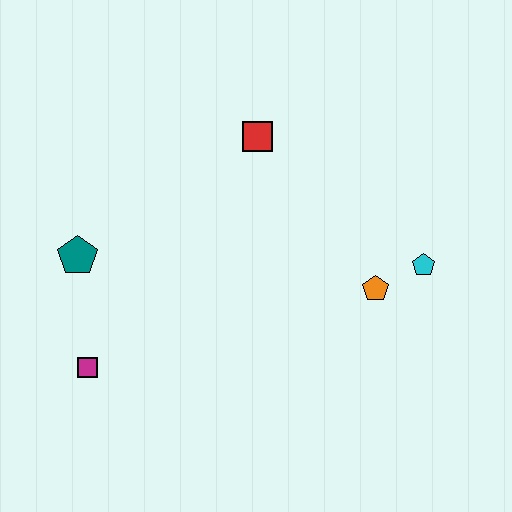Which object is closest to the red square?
The orange pentagon is closest to the red square.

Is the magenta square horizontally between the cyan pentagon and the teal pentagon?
Yes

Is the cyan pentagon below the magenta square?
No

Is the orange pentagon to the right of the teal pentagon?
Yes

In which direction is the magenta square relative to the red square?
The magenta square is below the red square.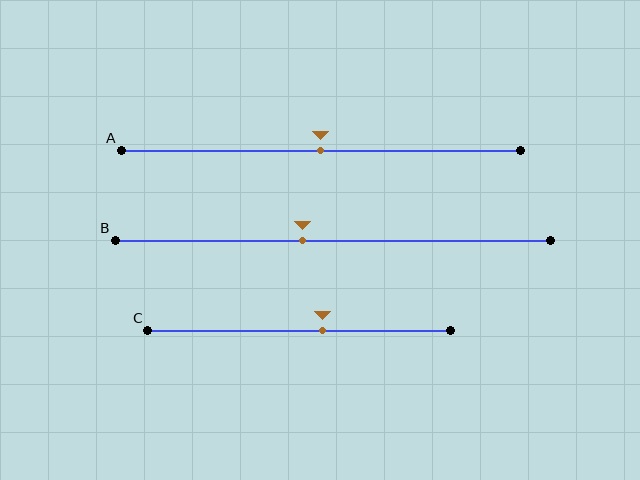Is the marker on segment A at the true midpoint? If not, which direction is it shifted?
Yes, the marker on segment A is at the true midpoint.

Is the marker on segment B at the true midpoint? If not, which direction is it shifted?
No, the marker on segment B is shifted to the left by about 7% of the segment length.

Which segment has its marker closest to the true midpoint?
Segment A has its marker closest to the true midpoint.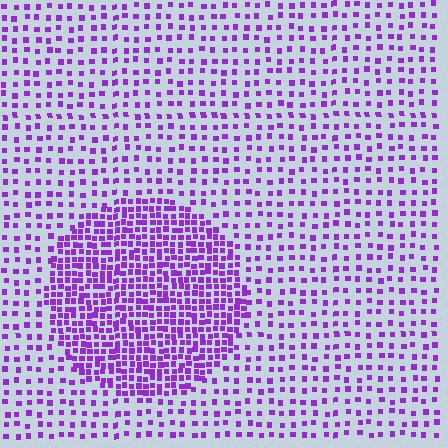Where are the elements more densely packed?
The elements are more densely packed inside the circle boundary.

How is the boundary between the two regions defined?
The boundary is defined by a change in element density (approximately 2.4x ratio). All elements are the same color, size, and shape.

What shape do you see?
I see a circle.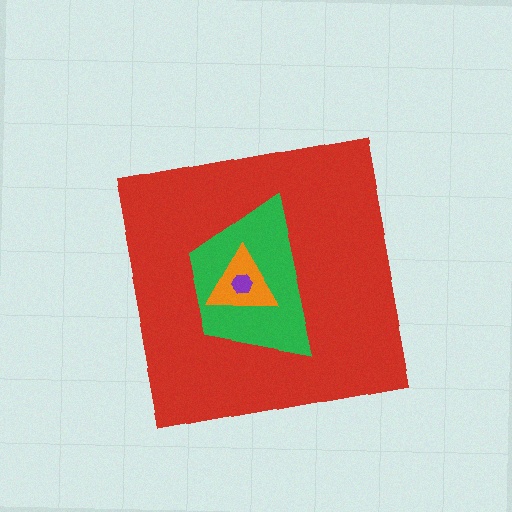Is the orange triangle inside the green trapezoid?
Yes.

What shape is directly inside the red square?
The green trapezoid.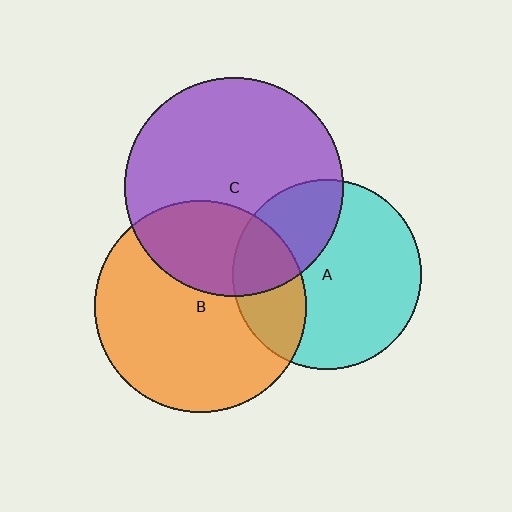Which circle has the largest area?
Circle C (purple).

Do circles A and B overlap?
Yes.